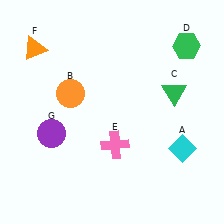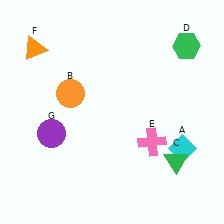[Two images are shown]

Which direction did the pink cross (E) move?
The pink cross (E) moved right.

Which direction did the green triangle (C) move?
The green triangle (C) moved down.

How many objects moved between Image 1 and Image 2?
2 objects moved between the two images.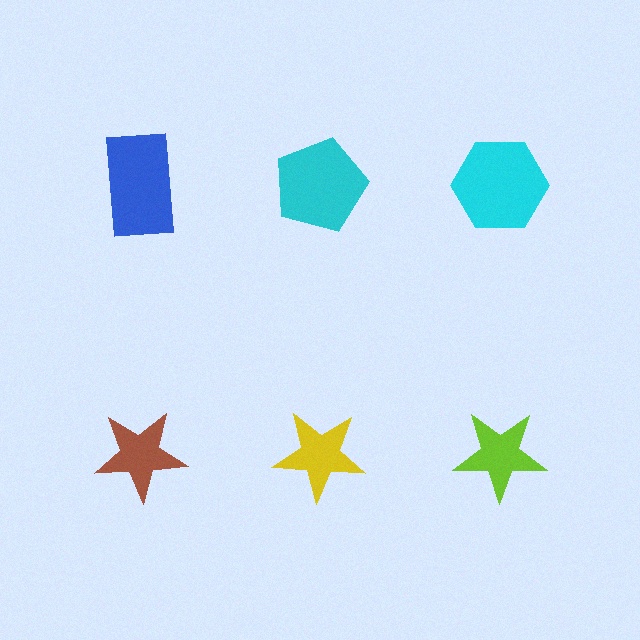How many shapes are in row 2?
3 shapes.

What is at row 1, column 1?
A blue rectangle.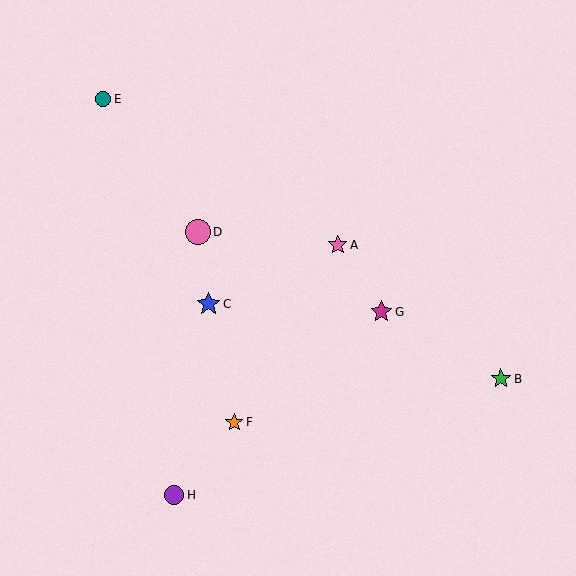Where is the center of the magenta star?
The center of the magenta star is at (381, 312).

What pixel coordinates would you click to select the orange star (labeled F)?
Click at (234, 422) to select the orange star F.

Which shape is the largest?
The pink circle (labeled D) is the largest.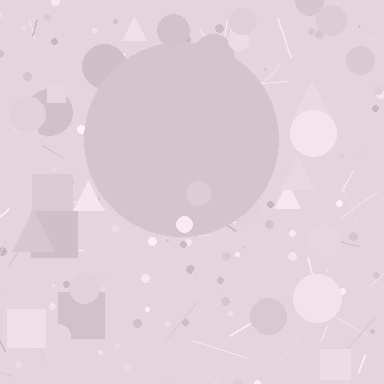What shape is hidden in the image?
A circle is hidden in the image.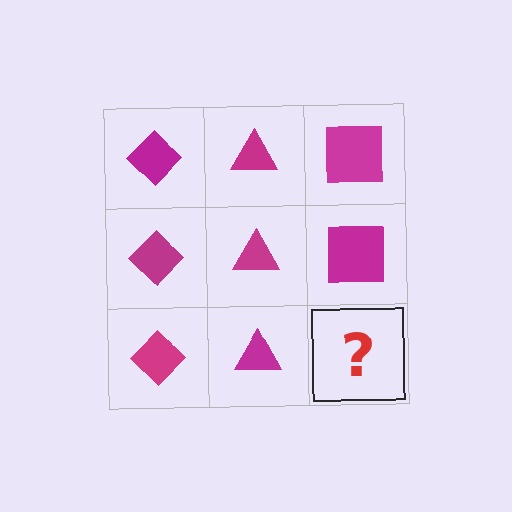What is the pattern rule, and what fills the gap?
The rule is that each column has a consistent shape. The gap should be filled with a magenta square.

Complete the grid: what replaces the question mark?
The question mark should be replaced with a magenta square.